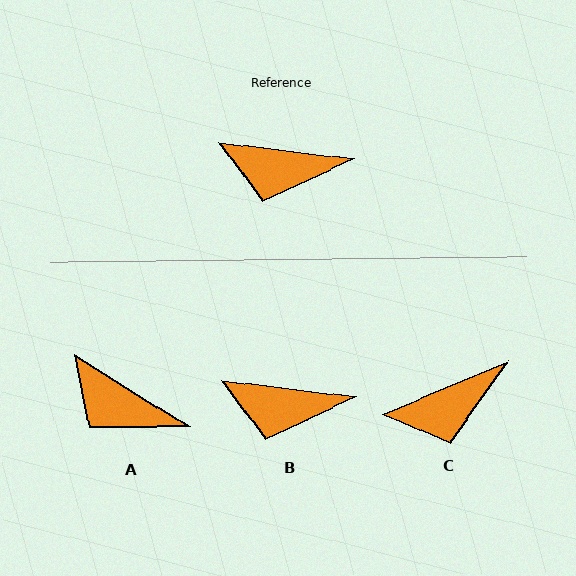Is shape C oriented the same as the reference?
No, it is off by about 30 degrees.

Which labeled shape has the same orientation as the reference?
B.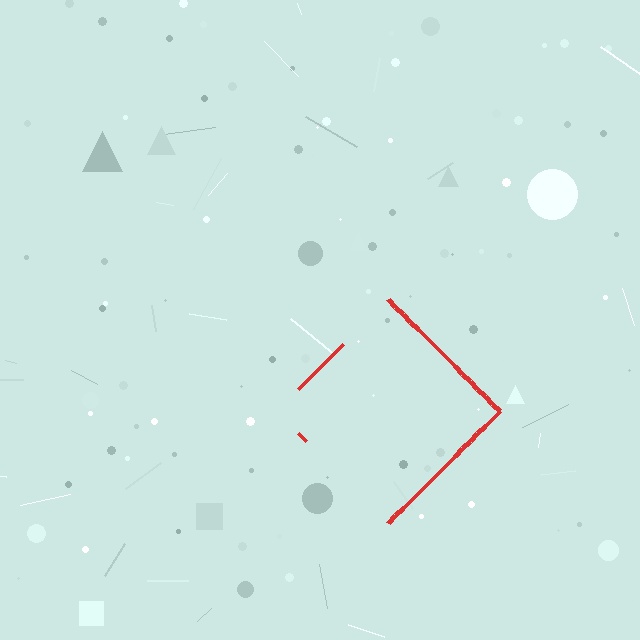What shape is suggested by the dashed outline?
The dashed outline suggests a diamond.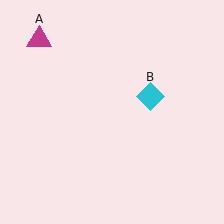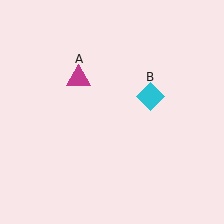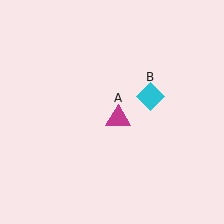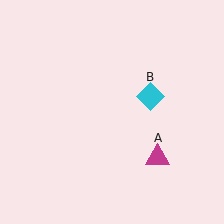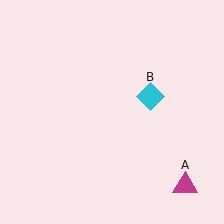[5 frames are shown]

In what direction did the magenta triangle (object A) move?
The magenta triangle (object A) moved down and to the right.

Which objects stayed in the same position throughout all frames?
Cyan diamond (object B) remained stationary.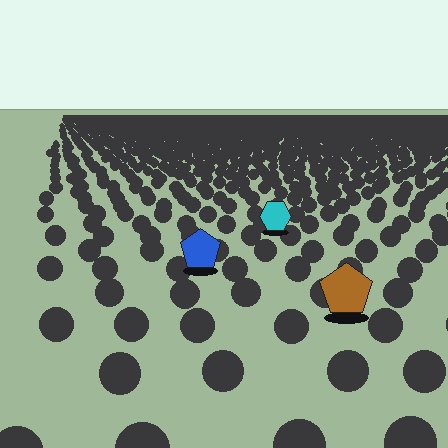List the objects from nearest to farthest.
From nearest to farthest: the brown pentagon, the blue pentagon, the cyan hexagon.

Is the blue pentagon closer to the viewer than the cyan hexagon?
Yes. The blue pentagon is closer — you can tell from the texture gradient: the ground texture is coarser near it.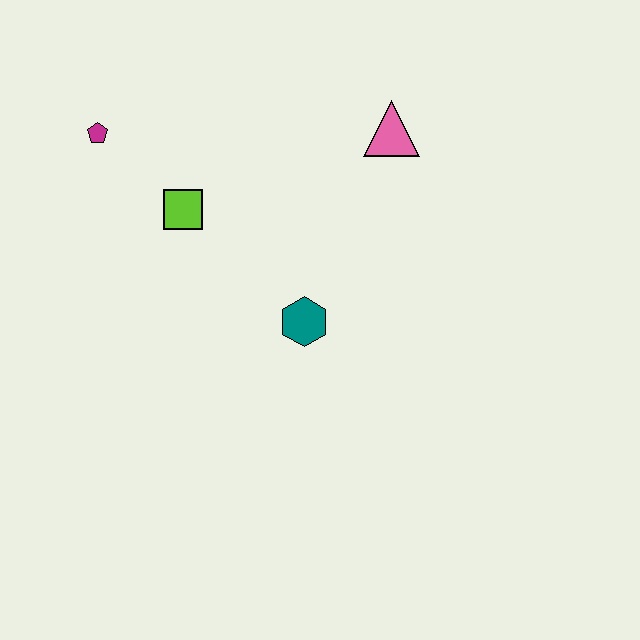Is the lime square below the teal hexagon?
No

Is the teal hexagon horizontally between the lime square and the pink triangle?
Yes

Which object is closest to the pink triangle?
The teal hexagon is closest to the pink triangle.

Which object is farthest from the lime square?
The pink triangle is farthest from the lime square.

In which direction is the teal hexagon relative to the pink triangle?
The teal hexagon is below the pink triangle.